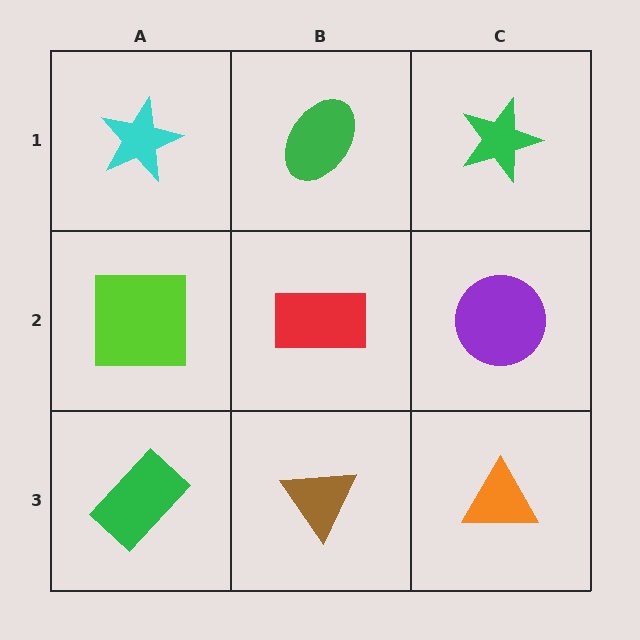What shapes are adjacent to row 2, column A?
A cyan star (row 1, column A), a green rectangle (row 3, column A), a red rectangle (row 2, column B).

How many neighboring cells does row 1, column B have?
3.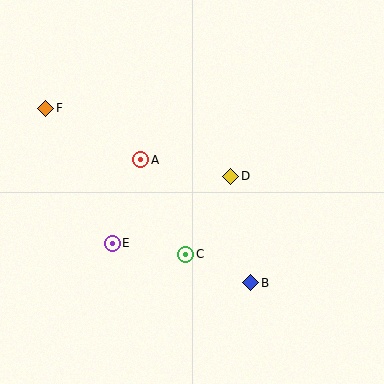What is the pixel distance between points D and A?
The distance between D and A is 92 pixels.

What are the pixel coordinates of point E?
Point E is at (112, 243).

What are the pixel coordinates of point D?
Point D is at (231, 176).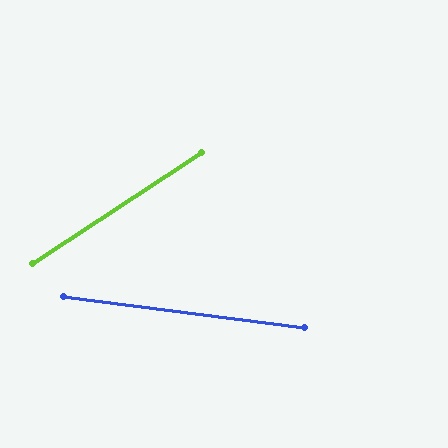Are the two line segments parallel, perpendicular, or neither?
Neither parallel nor perpendicular — they differ by about 41°.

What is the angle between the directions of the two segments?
Approximately 41 degrees.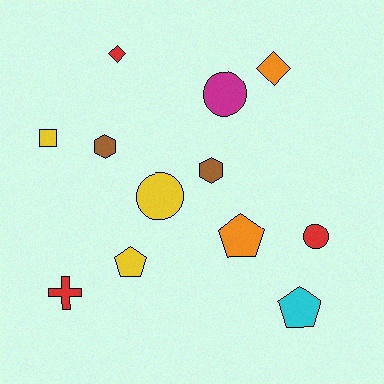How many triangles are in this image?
There are no triangles.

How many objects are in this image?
There are 12 objects.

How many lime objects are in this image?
There are no lime objects.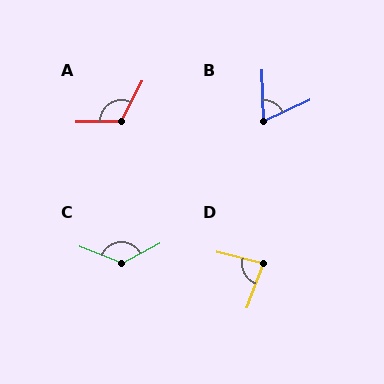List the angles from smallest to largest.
B (68°), D (84°), A (117°), C (130°).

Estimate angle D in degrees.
Approximately 84 degrees.